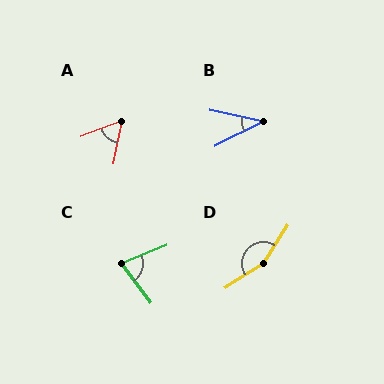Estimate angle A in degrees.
Approximately 58 degrees.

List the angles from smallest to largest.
B (39°), A (58°), C (75°), D (155°).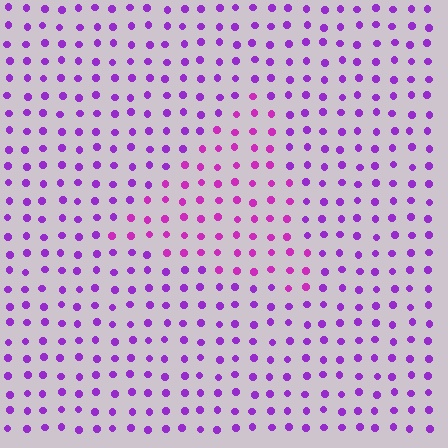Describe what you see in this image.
The image is filled with small purple elements in a uniform arrangement. A triangle-shaped region is visible where the elements are tinted to a slightly different hue, forming a subtle color boundary.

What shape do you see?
I see a triangle.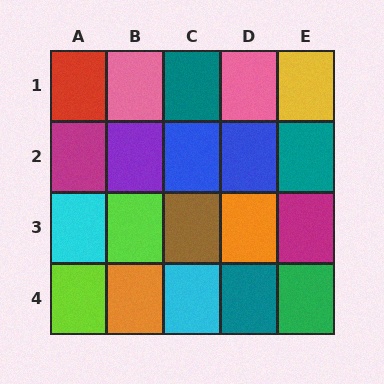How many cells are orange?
2 cells are orange.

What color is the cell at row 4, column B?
Orange.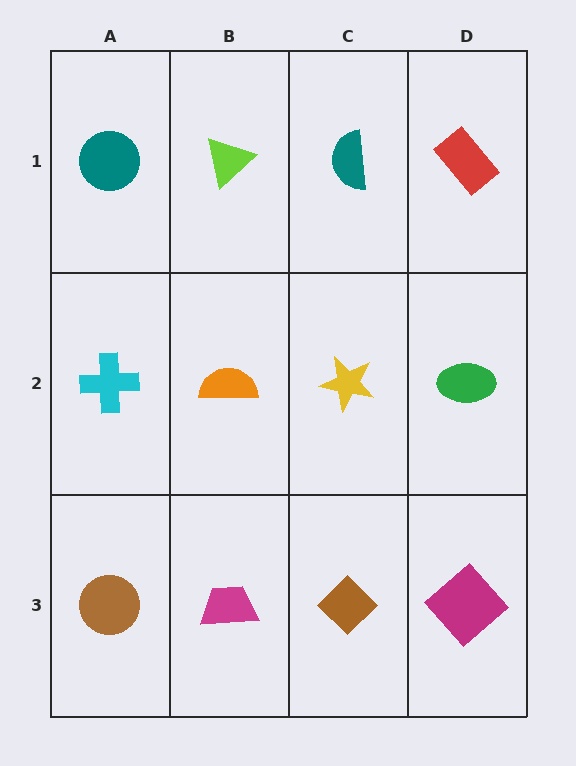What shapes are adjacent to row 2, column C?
A teal semicircle (row 1, column C), a brown diamond (row 3, column C), an orange semicircle (row 2, column B), a green ellipse (row 2, column D).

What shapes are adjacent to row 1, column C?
A yellow star (row 2, column C), a lime triangle (row 1, column B), a red rectangle (row 1, column D).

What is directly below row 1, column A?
A cyan cross.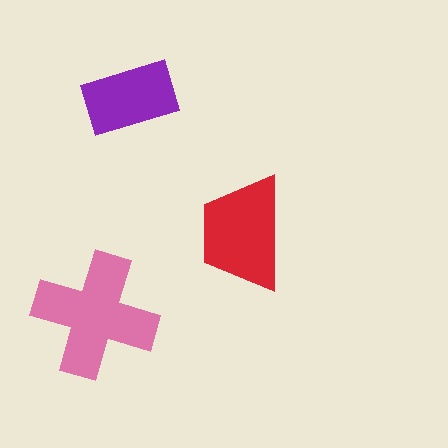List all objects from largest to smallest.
The pink cross, the red trapezoid, the purple rectangle.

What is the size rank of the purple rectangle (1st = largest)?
3rd.